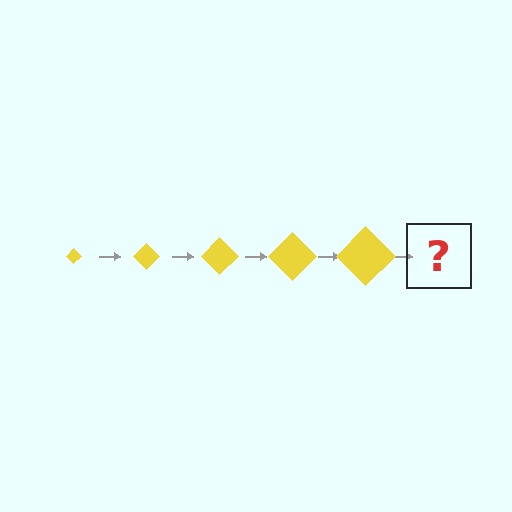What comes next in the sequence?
The next element should be a yellow diamond, larger than the previous one.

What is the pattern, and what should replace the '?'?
The pattern is that the diamond gets progressively larger each step. The '?' should be a yellow diamond, larger than the previous one.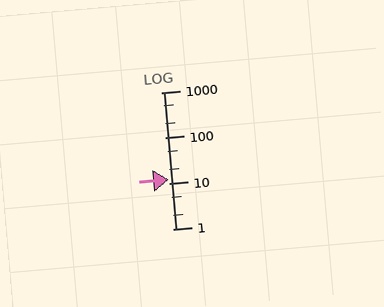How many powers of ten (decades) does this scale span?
The scale spans 3 decades, from 1 to 1000.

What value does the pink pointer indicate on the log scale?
The pointer indicates approximately 12.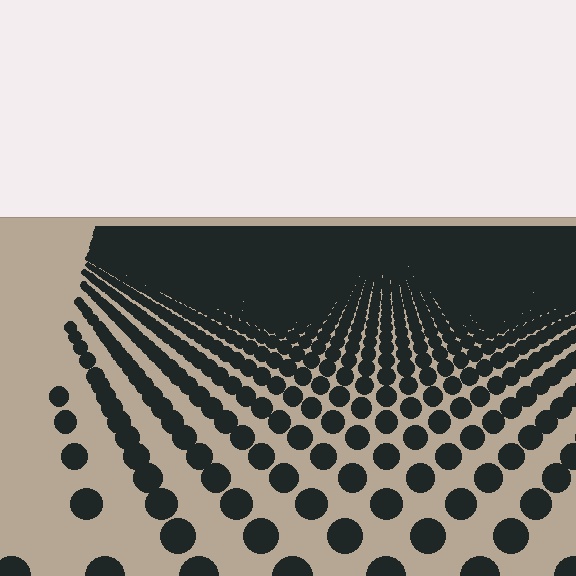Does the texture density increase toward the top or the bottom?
Density increases toward the top.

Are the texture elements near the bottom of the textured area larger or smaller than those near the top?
Larger. Near the bottom, elements are closer to the viewer and appear at a bigger on-screen size.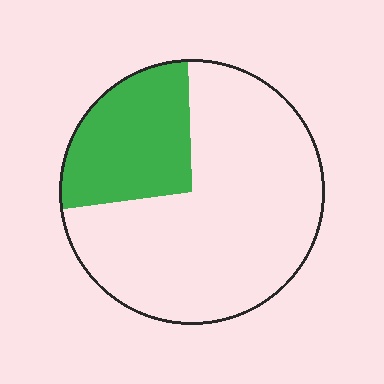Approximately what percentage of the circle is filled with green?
Approximately 25%.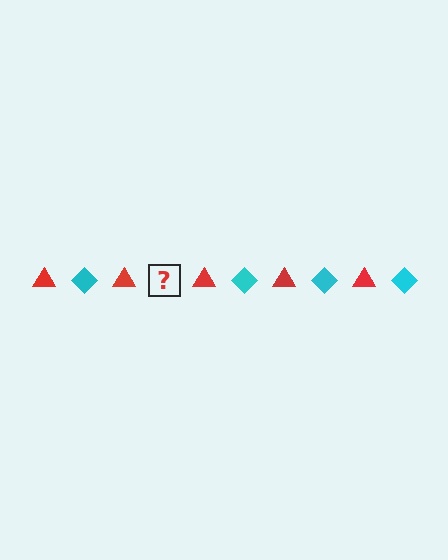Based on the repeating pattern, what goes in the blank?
The blank should be a cyan diamond.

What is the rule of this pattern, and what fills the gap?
The rule is that the pattern alternates between red triangle and cyan diamond. The gap should be filled with a cyan diamond.